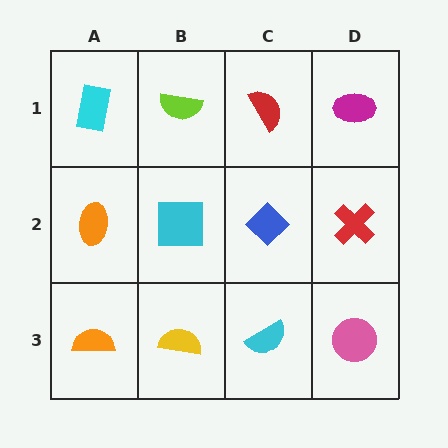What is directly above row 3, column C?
A blue diamond.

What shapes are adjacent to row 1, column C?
A blue diamond (row 2, column C), a lime semicircle (row 1, column B), a magenta ellipse (row 1, column D).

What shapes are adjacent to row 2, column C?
A red semicircle (row 1, column C), a cyan semicircle (row 3, column C), a cyan square (row 2, column B), a red cross (row 2, column D).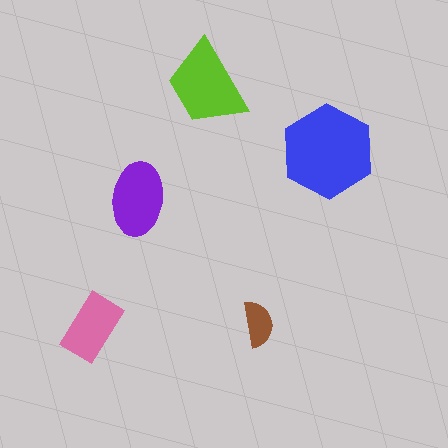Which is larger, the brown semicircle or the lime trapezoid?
The lime trapezoid.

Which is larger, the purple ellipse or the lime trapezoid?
The lime trapezoid.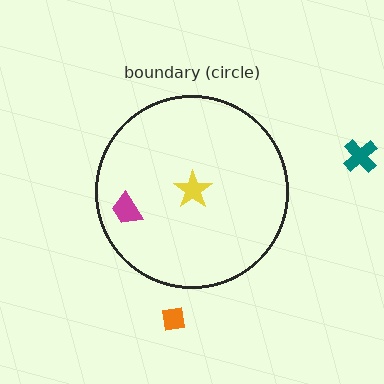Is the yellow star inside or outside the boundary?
Inside.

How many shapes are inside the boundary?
2 inside, 2 outside.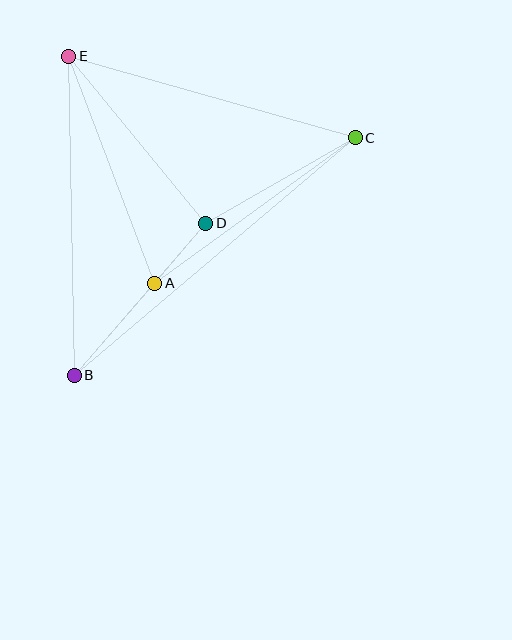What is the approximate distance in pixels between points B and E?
The distance between B and E is approximately 319 pixels.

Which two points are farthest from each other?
Points B and C are farthest from each other.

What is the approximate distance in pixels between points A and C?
The distance between A and C is approximately 248 pixels.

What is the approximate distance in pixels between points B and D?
The distance between B and D is approximately 201 pixels.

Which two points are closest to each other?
Points A and D are closest to each other.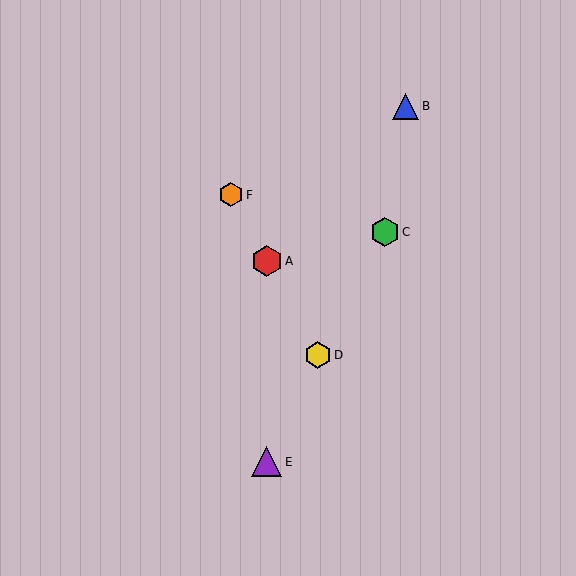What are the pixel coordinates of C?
Object C is at (385, 232).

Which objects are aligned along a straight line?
Objects A, D, F are aligned along a straight line.